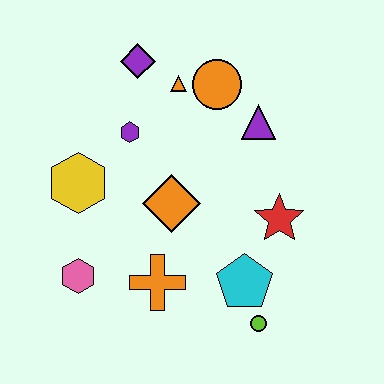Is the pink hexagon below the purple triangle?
Yes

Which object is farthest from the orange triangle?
The lime circle is farthest from the orange triangle.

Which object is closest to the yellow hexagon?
The purple hexagon is closest to the yellow hexagon.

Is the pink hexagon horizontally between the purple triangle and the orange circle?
No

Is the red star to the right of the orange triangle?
Yes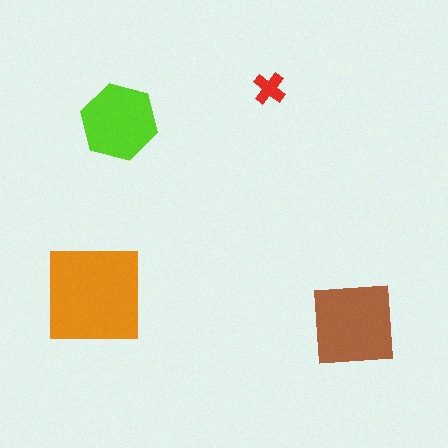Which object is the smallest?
The red cross.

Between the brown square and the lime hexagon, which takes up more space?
The brown square.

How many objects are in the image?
There are 4 objects in the image.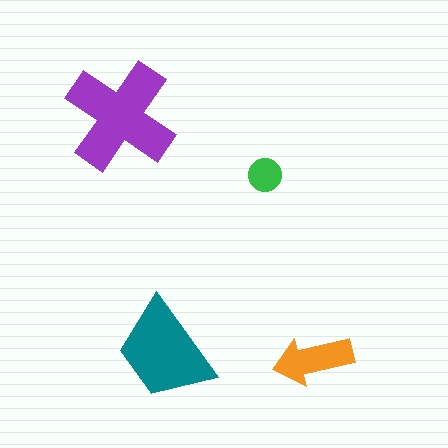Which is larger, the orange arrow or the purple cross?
The purple cross.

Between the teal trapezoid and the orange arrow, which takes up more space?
The teal trapezoid.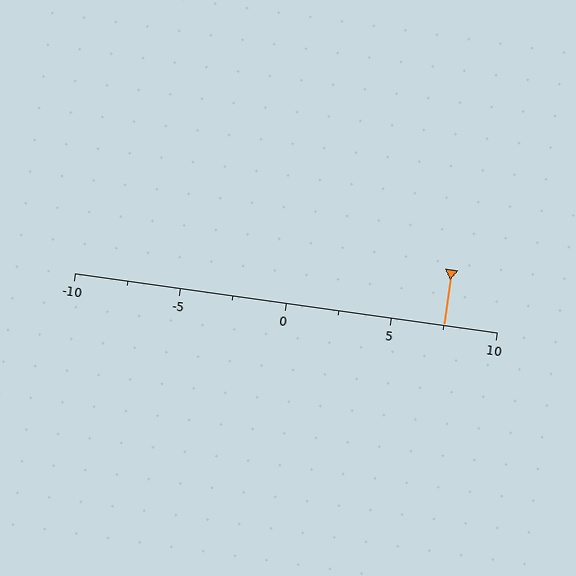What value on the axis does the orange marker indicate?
The marker indicates approximately 7.5.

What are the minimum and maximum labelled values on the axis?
The axis runs from -10 to 10.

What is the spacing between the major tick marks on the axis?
The major ticks are spaced 5 apart.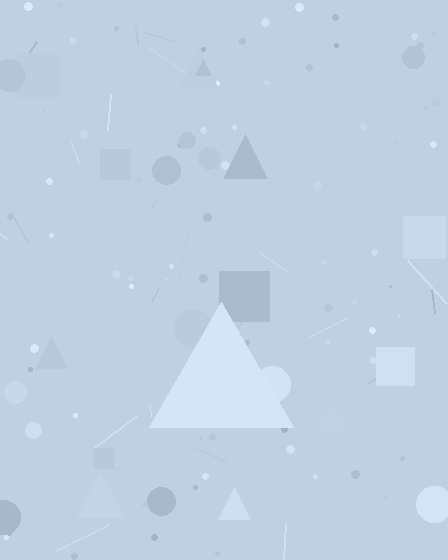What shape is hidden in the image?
A triangle is hidden in the image.